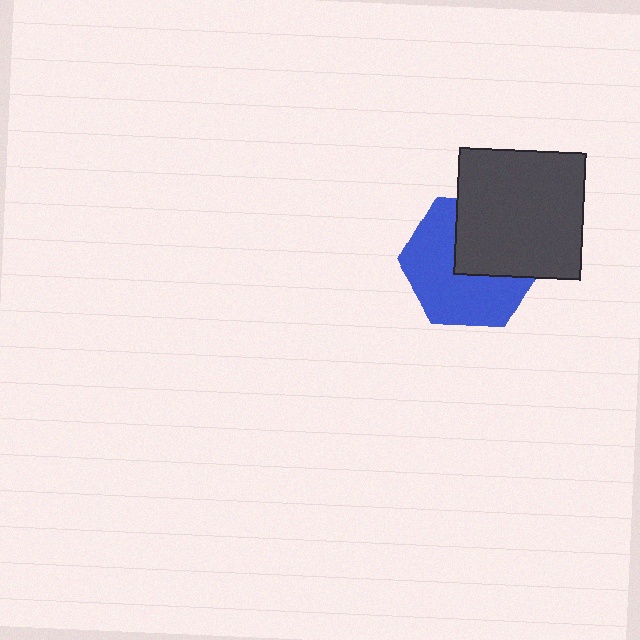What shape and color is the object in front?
The object in front is a dark gray square.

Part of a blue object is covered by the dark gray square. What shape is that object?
It is a hexagon.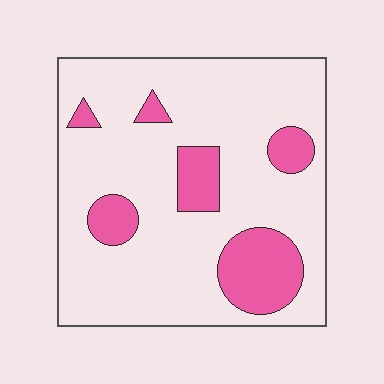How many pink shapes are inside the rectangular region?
6.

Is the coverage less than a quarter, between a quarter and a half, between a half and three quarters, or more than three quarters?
Less than a quarter.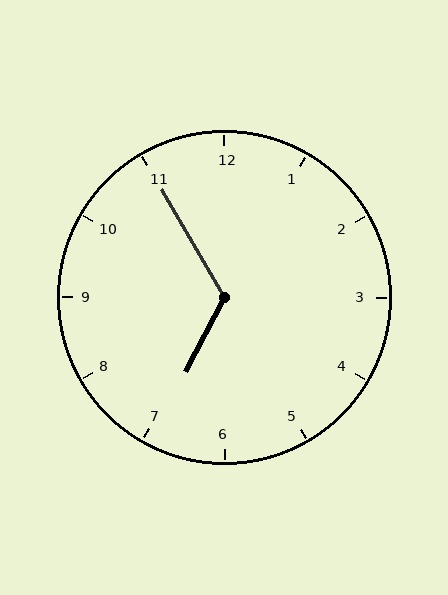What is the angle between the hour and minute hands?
Approximately 122 degrees.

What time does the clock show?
6:55.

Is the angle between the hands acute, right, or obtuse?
It is obtuse.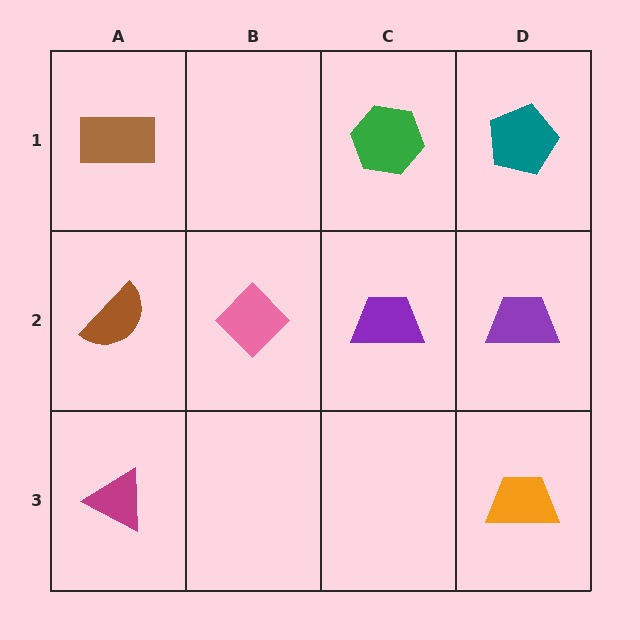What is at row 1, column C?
A green hexagon.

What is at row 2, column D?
A purple trapezoid.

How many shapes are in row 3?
2 shapes.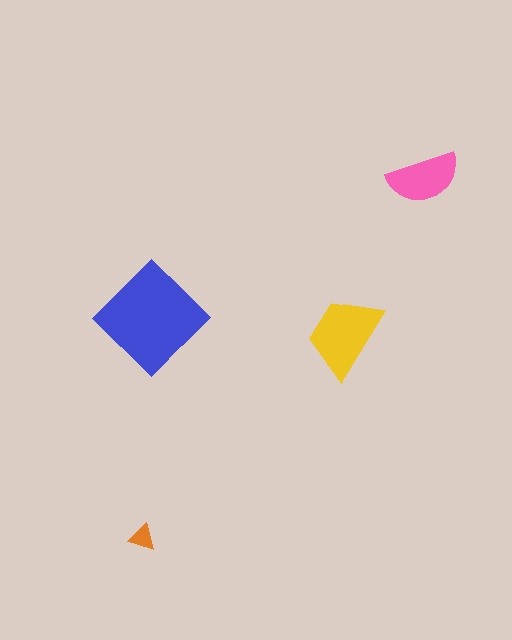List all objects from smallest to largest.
The orange triangle, the pink semicircle, the yellow trapezoid, the blue diamond.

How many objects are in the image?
There are 4 objects in the image.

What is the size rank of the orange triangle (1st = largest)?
4th.